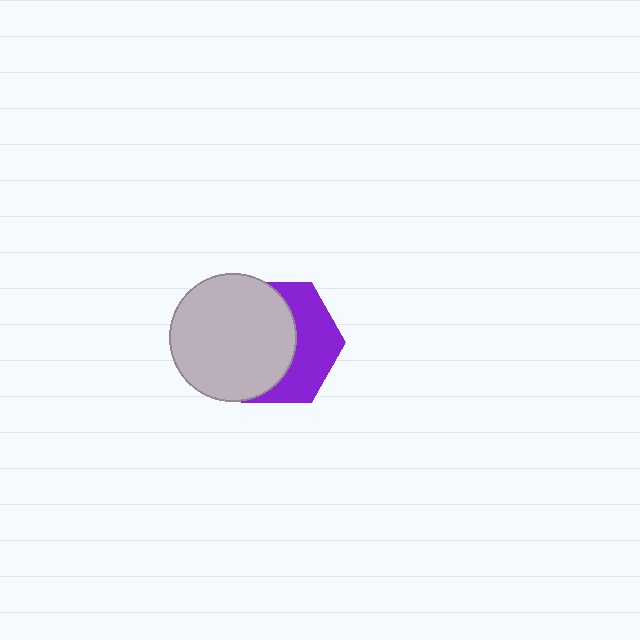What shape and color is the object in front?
The object in front is a light gray circle.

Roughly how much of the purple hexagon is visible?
A small part of it is visible (roughly 42%).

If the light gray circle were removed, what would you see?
You would see the complete purple hexagon.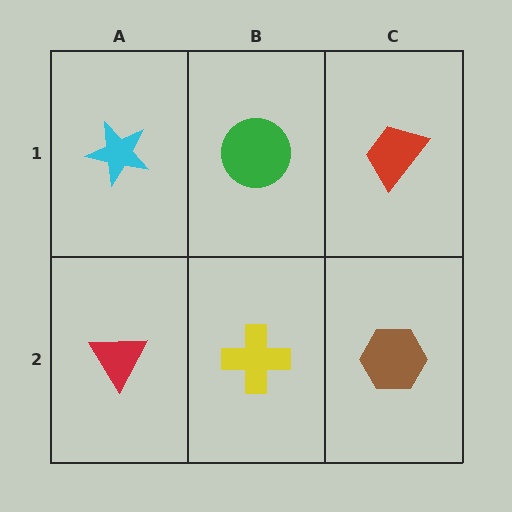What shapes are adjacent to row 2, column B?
A green circle (row 1, column B), a red triangle (row 2, column A), a brown hexagon (row 2, column C).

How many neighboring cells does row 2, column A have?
2.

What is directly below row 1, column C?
A brown hexagon.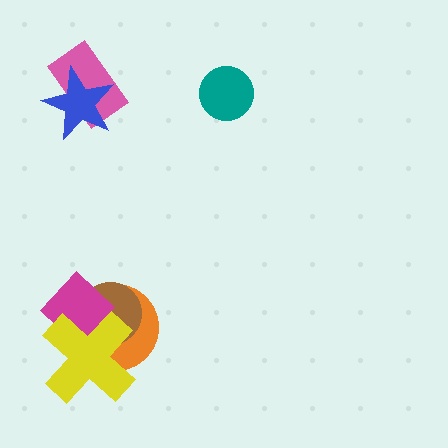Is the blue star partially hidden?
No, no other shape covers it.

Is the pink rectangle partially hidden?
Yes, it is partially covered by another shape.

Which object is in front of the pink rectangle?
The blue star is in front of the pink rectangle.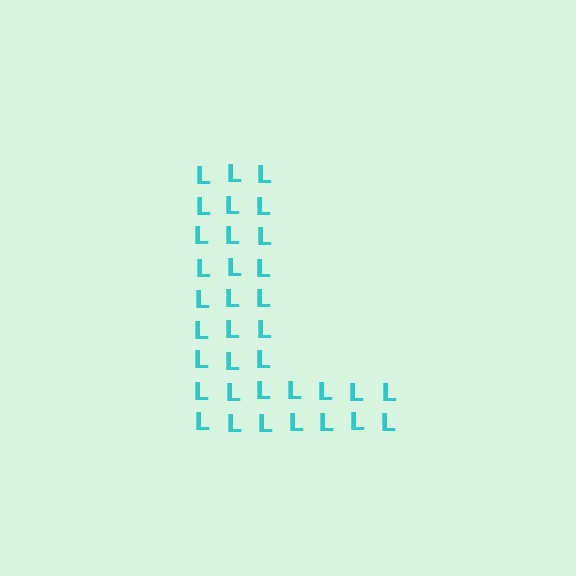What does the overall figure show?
The overall figure shows the letter L.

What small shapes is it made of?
It is made of small letter L's.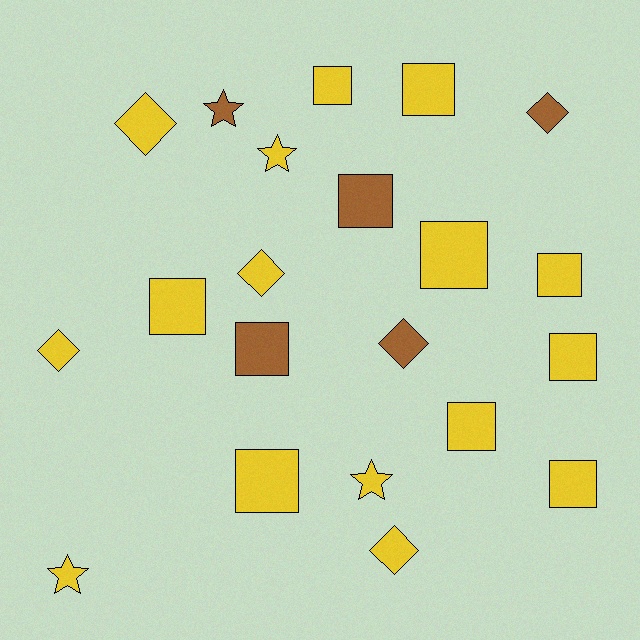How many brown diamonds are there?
There are 2 brown diamonds.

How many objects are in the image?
There are 21 objects.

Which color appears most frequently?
Yellow, with 16 objects.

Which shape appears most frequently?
Square, with 11 objects.